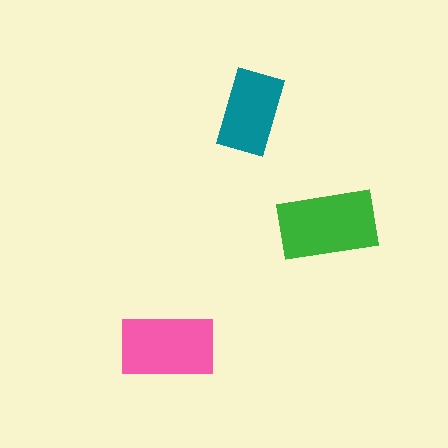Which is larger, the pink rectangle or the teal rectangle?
The pink one.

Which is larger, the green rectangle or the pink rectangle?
The green one.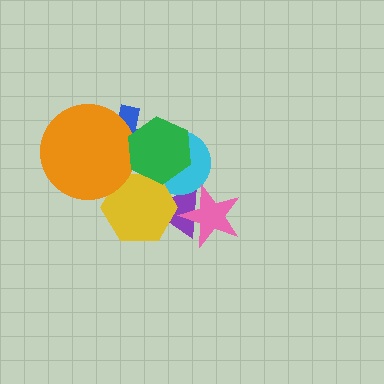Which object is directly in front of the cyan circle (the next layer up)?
The yellow hexagon is directly in front of the cyan circle.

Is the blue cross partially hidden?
Yes, it is partially covered by another shape.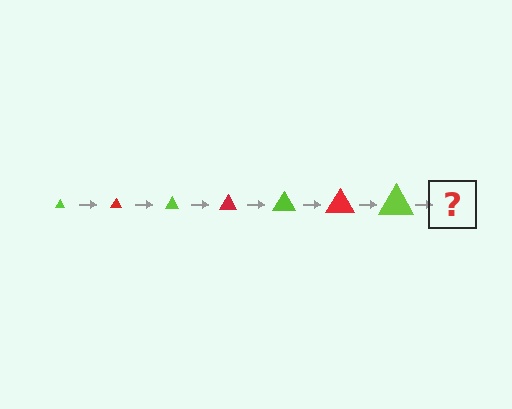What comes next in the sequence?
The next element should be a red triangle, larger than the previous one.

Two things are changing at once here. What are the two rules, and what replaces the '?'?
The two rules are that the triangle grows larger each step and the color cycles through lime and red. The '?' should be a red triangle, larger than the previous one.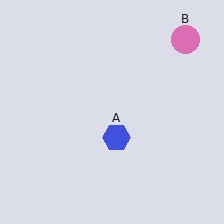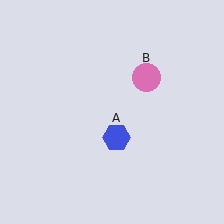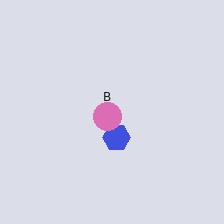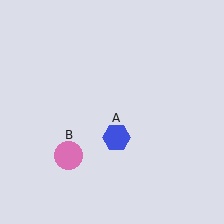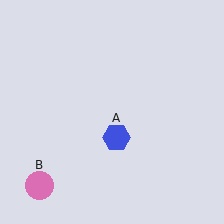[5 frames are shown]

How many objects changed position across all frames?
1 object changed position: pink circle (object B).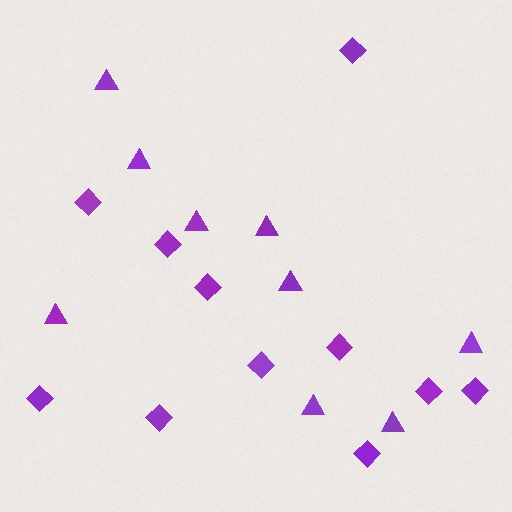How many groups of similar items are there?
There are 2 groups: one group of triangles (9) and one group of diamonds (11).